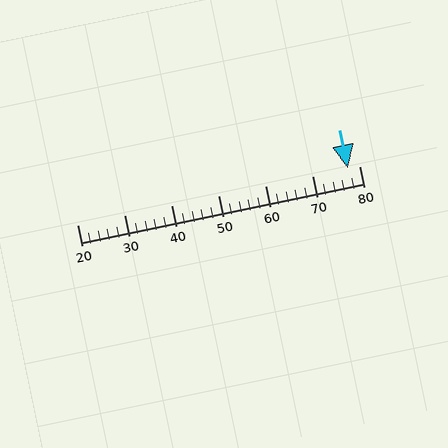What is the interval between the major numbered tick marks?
The major tick marks are spaced 10 units apart.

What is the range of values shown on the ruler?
The ruler shows values from 20 to 80.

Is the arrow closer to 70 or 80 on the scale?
The arrow is closer to 80.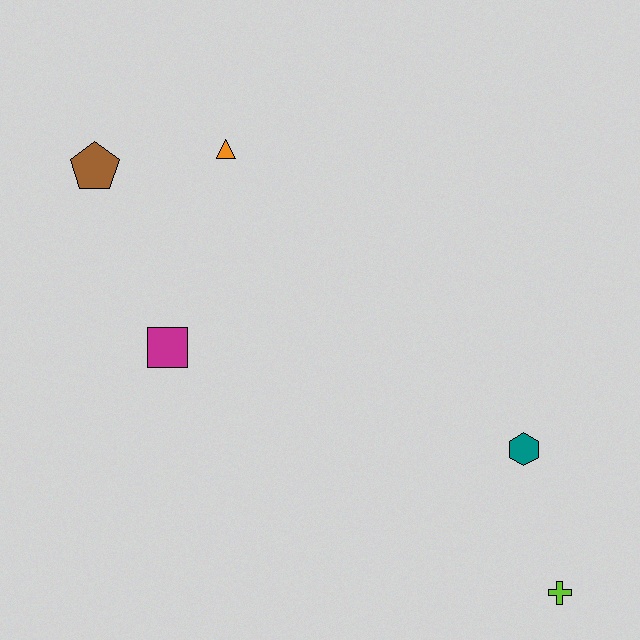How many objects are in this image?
There are 5 objects.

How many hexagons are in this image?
There is 1 hexagon.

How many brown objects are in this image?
There is 1 brown object.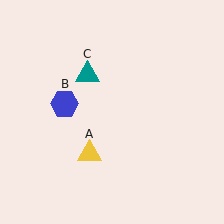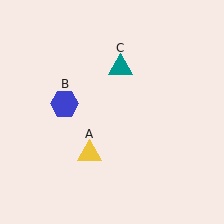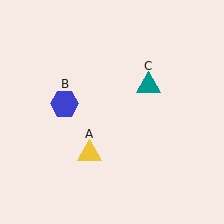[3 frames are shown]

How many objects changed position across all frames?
1 object changed position: teal triangle (object C).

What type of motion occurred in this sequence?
The teal triangle (object C) rotated clockwise around the center of the scene.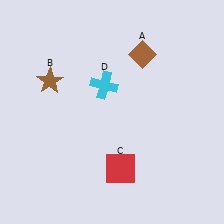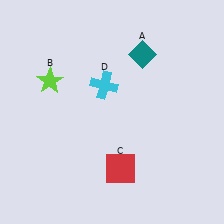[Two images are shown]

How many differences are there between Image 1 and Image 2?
There are 2 differences between the two images.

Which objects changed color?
A changed from brown to teal. B changed from brown to lime.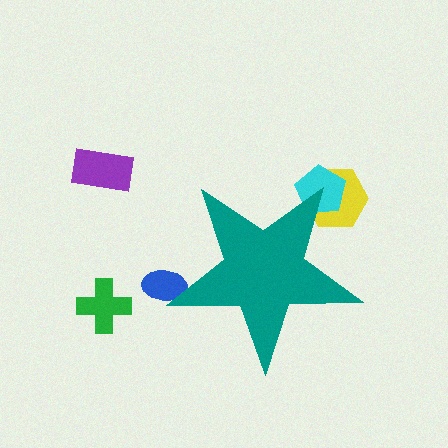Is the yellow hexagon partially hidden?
Yes, the yellow hexagon is partially hidden behind the teal star.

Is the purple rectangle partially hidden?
No, the purple rectangle is fully visible.